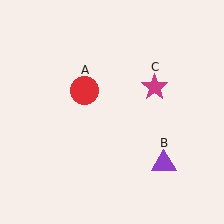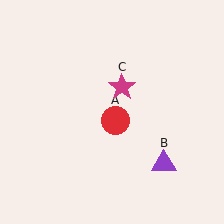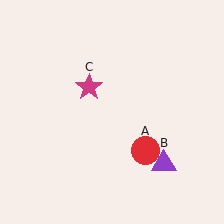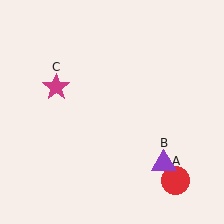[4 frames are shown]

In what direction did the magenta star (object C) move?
The magenta star (object C) moved left.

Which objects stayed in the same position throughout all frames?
Purple triangle (object B) remained stationary.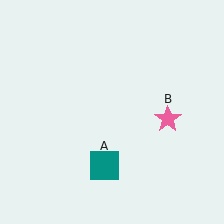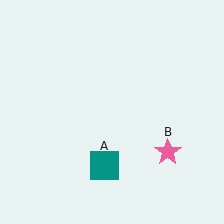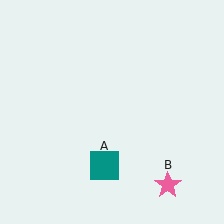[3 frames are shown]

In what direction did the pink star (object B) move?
The pink star (object B) moved down.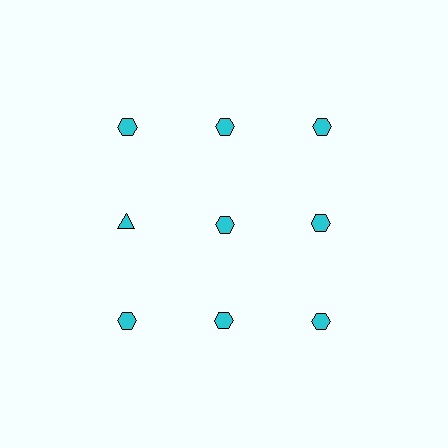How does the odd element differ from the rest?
It has a different shape: triangle instead of hexagon.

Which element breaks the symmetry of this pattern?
The cyan triangle in the second row, leftmost column breaks the symmetry. All other shapes are cyan hexagons.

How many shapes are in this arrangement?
There are 9 shapes arranged in a grid pattern.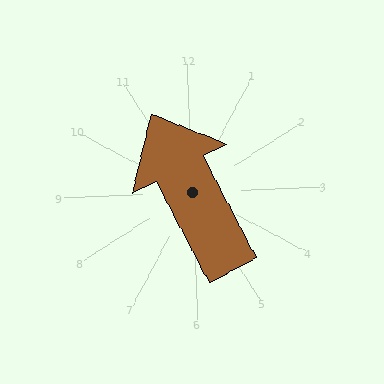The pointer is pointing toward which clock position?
Roughly 11 o'clock.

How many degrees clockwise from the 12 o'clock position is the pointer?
Approximately 335 degrees.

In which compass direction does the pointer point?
Northwest.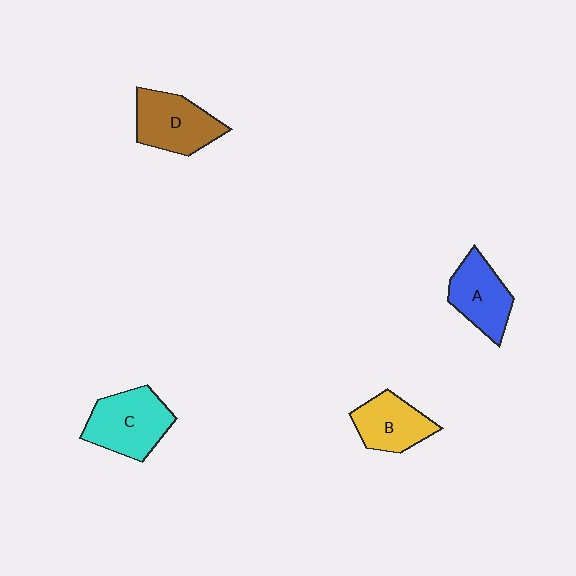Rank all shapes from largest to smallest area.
From largest to smallest: C (cyan), D (brown), A (blue), B (yellow).